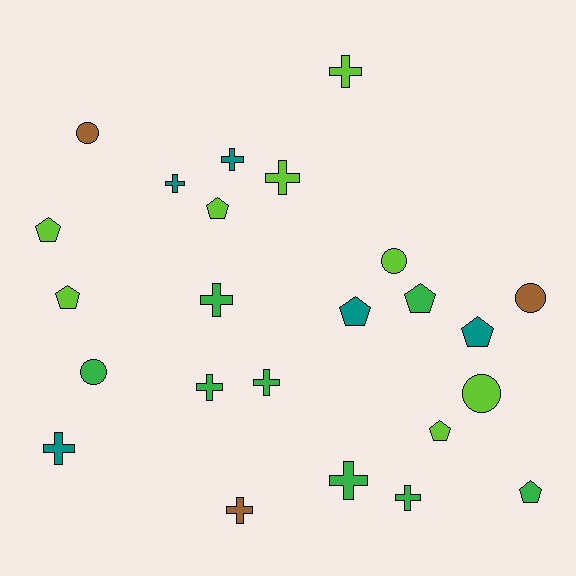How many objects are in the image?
There are 24 objects.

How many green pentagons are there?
There are 2 green pentagons.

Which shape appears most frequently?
Cross, with 11 objects.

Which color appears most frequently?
Lime, with 8 objects.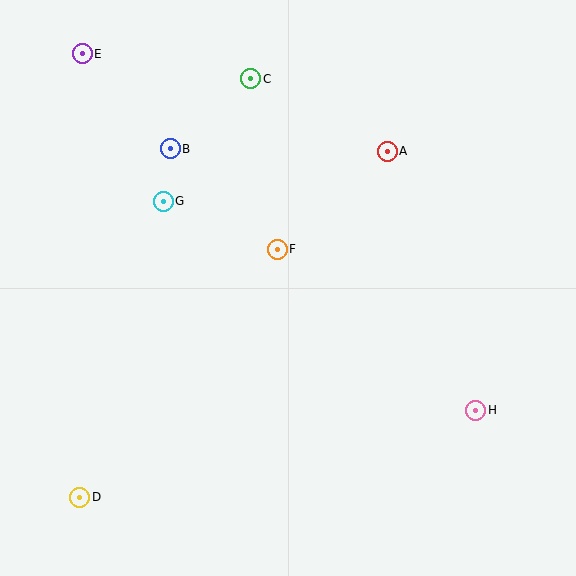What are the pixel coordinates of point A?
Point A is at (387, 151).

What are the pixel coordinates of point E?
Point E is at (82, 54).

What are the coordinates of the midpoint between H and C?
The midpoint between H and C is at (363, 245).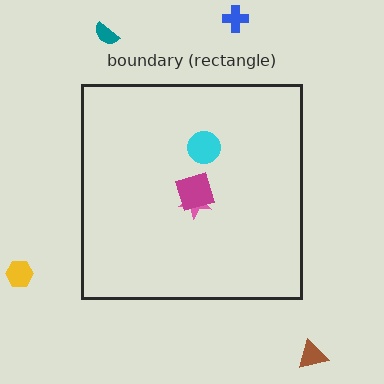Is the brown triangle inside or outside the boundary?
Outside.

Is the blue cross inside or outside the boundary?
Outside.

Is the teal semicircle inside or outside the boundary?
Outside.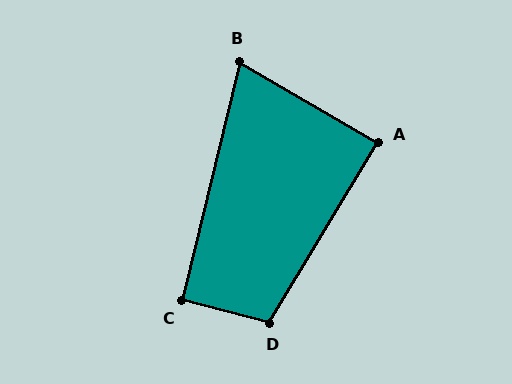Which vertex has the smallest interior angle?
B, at approximately 73 degrees.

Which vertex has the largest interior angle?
D, at approximately 107 degrees.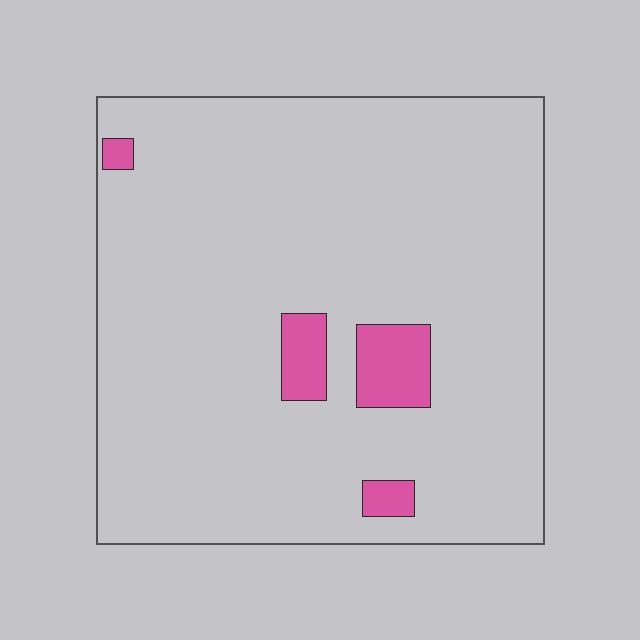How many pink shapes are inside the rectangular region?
4.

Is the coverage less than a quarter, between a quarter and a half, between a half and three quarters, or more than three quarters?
Less than a quarter.